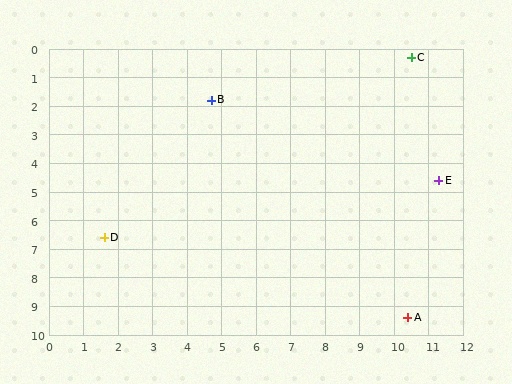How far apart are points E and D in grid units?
Points E and D are about 9.9 grid units apart.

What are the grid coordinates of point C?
Point C is at approximately (10.5, 0.3).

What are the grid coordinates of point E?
Point E is at approximately (11.3, 4.6).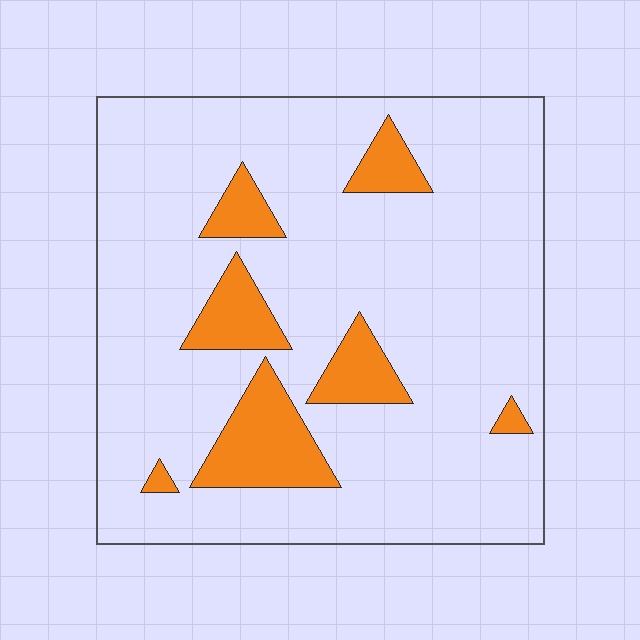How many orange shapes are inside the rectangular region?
7.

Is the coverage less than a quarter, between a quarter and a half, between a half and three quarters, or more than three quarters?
Less than a quarter.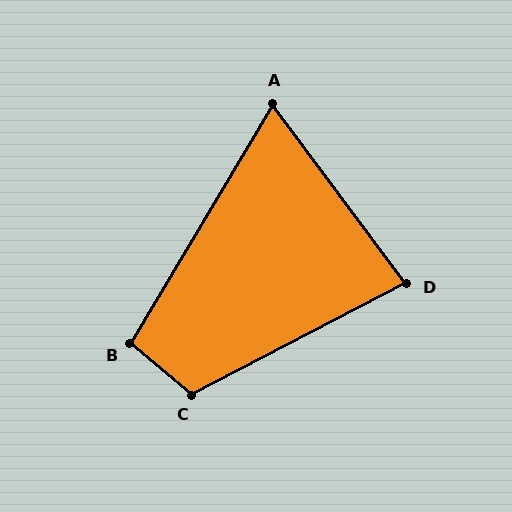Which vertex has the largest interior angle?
C, at approximately 113 degrees.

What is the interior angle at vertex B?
Approximately 99 degrees (obtuse).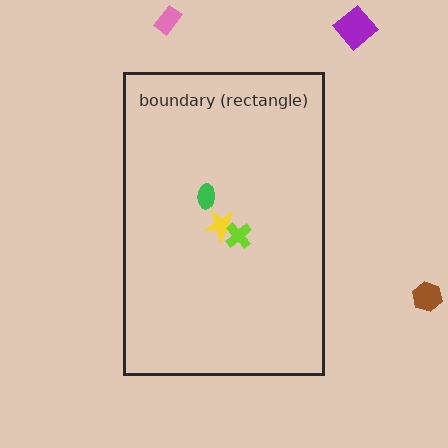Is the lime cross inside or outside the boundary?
Inside.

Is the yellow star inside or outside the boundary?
Inside.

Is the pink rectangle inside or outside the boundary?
Outside.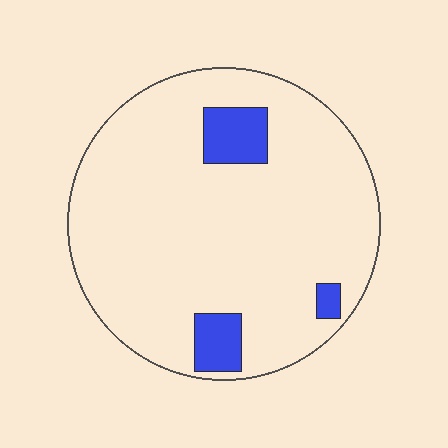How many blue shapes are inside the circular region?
3.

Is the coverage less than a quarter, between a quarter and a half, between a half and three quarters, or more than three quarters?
Less than a quarter.